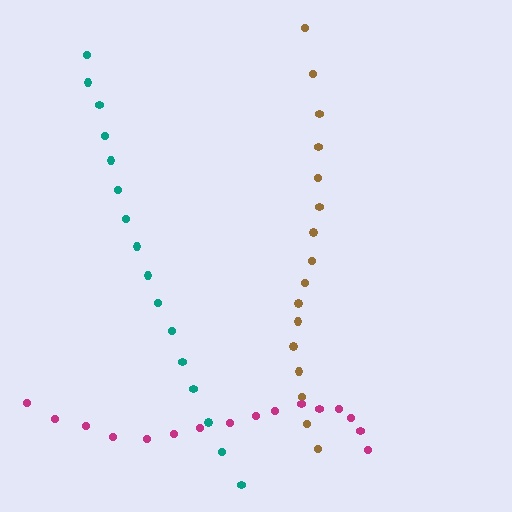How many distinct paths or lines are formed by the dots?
There are 3 distinct paths.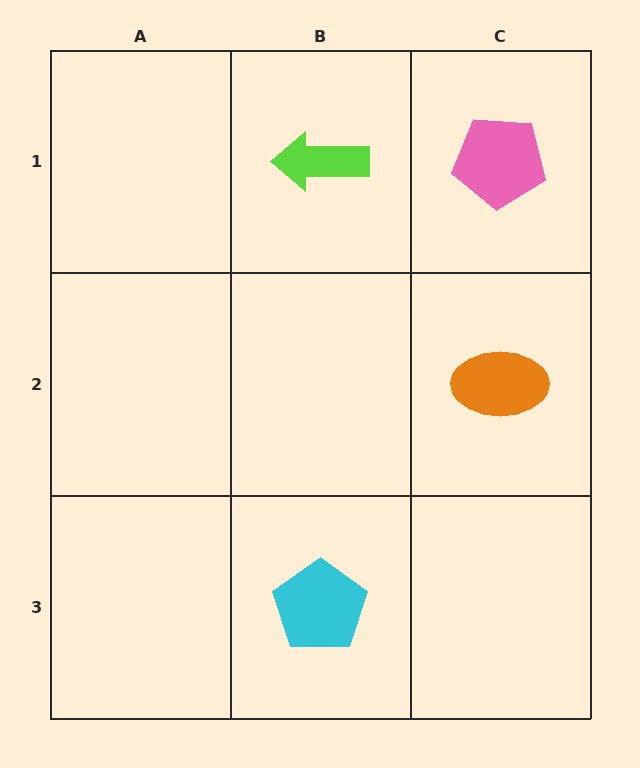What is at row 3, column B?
A cyan pentagon.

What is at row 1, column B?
A lime arrow.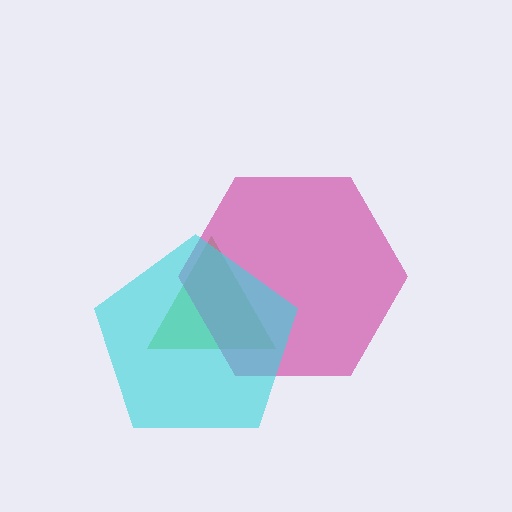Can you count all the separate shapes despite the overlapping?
Yes, there are 3 separate shapes.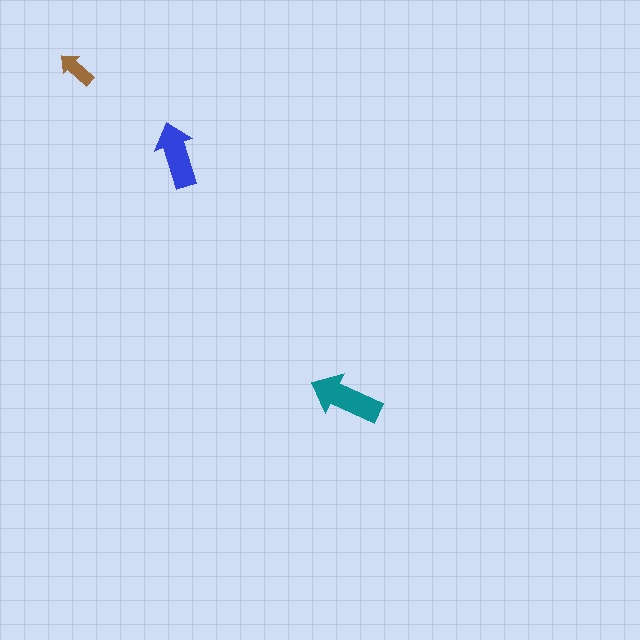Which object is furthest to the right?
The teal arrow is rightmost.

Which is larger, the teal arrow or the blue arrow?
The teal one.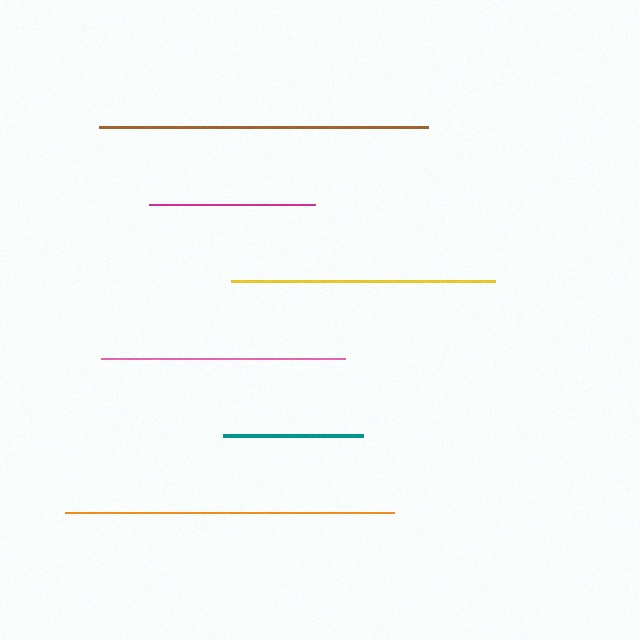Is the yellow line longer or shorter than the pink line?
The yellow line is longer than the pink line.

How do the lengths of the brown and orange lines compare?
The brown and orange lines are approximately the same length.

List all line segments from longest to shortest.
From longest to shortest: brown, orange, yellow, pink, magenta, teal.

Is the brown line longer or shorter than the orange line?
The brown line is longer than the orange line.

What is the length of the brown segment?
The brown segment is approximately 329 pixels long.